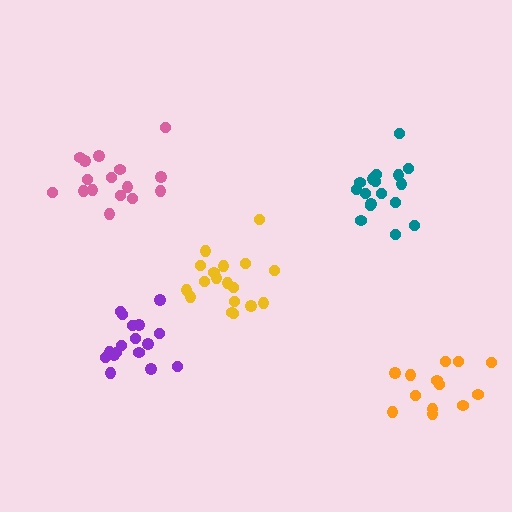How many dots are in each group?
Group 1: 18 dots, Group 2: 16 dots, Group 3: 17 dots, Group 4: 17 dots, Group 5: 13 dots (81 total).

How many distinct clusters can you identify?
There are 5 distinct clusters.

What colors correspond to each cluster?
The clusters are colored: yellow, pink, teal, purple, orange.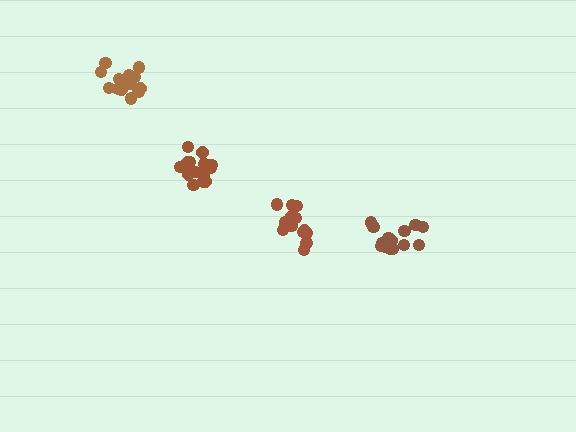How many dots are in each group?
Group 1: 13 dots, Group 2: 14 dots, Group 3: 16 dots, Group 4: 14 dots (57 total).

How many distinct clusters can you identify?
There are 4 distinct clusters.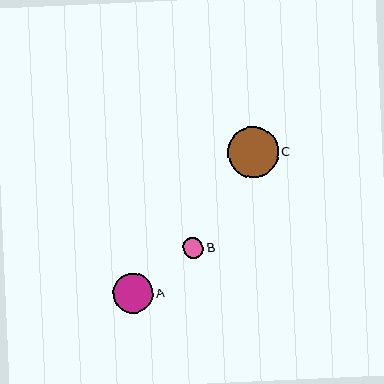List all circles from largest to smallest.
From largest to smallest: C, A, B.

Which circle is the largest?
Circle C is the largest with a size of approximately 51 pixels.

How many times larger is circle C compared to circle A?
Circle C is approximately 1.3 times the size of circle A.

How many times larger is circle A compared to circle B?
Circle A is approximately 1.9 times the size of circle B.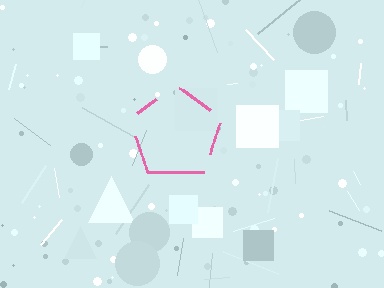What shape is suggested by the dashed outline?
The dashed outline suggests a pentagon.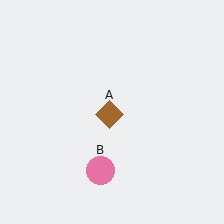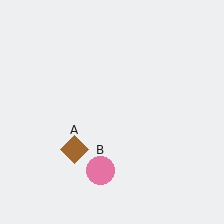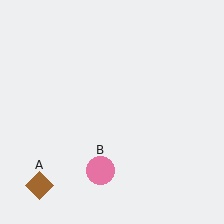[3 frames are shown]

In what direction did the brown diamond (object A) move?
The brown diamond (object A) moved down and to the left.